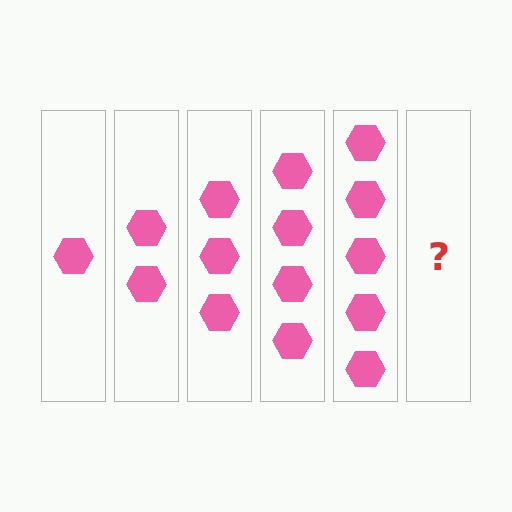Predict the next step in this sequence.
The next step is 6 hexagons.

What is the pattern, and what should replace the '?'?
The pattern is that each step adds one more hexagon. The '?' should be 6 hexagons.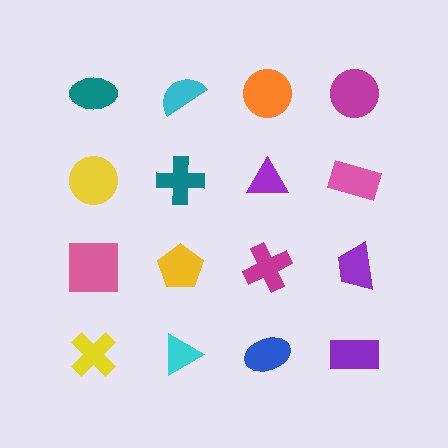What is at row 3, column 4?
A purple trapezoid.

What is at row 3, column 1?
A pink square.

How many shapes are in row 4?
4 shapes.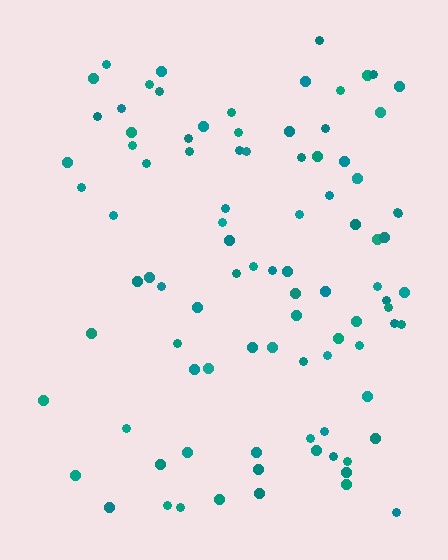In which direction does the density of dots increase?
From left to right, with the right side densest.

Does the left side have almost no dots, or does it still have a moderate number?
Still a moderate number, just noticeably fewer than the right.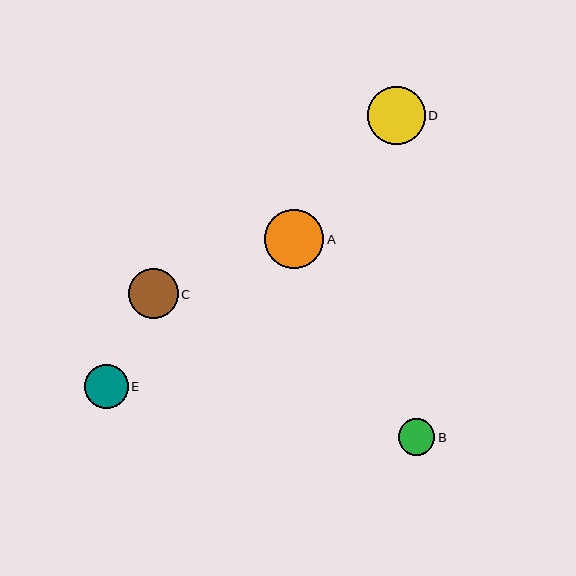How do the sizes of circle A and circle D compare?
Circle A and circle D are approximately the same size.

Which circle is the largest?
Circle A is the largest with a size of approximately 59 pixels.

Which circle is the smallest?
Circle B is the smallest with a size of approximately 37 pixels.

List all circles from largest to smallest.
From largest to smallest: A, D, C, E, B.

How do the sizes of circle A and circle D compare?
Circle A and circle D are approximately the same size.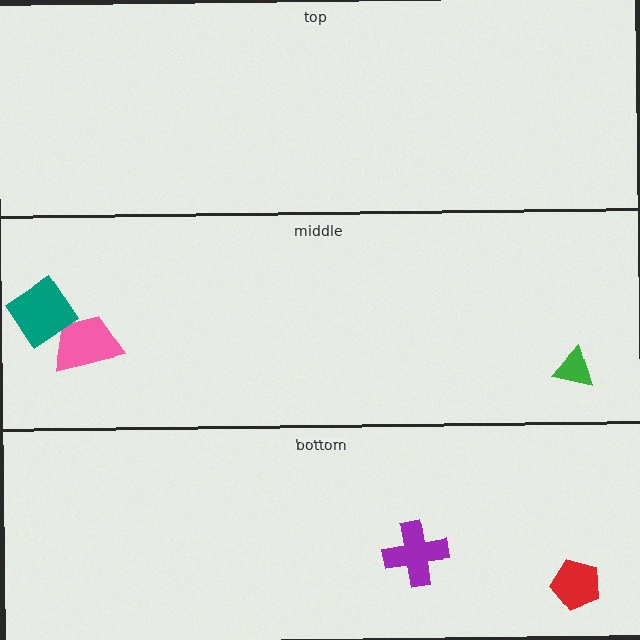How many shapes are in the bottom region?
2.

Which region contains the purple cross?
The bottom region.